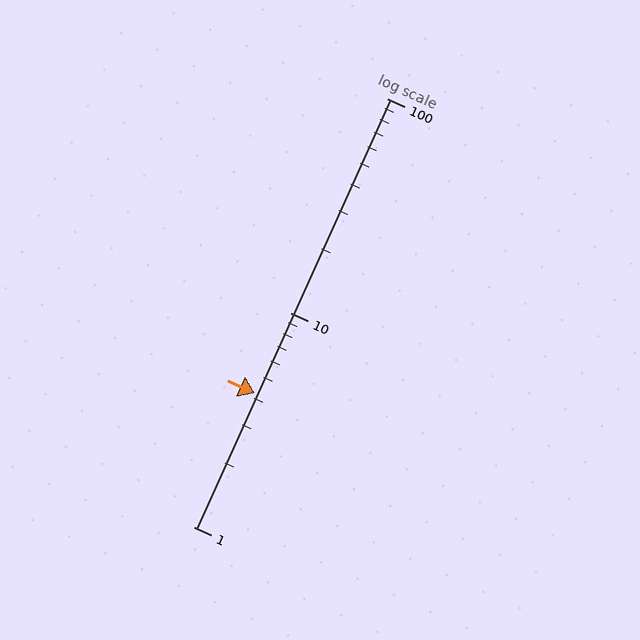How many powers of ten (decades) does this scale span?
The scale spans 2 decades, from 1 to 100.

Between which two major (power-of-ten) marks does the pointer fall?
The pointer is between 1 and 10.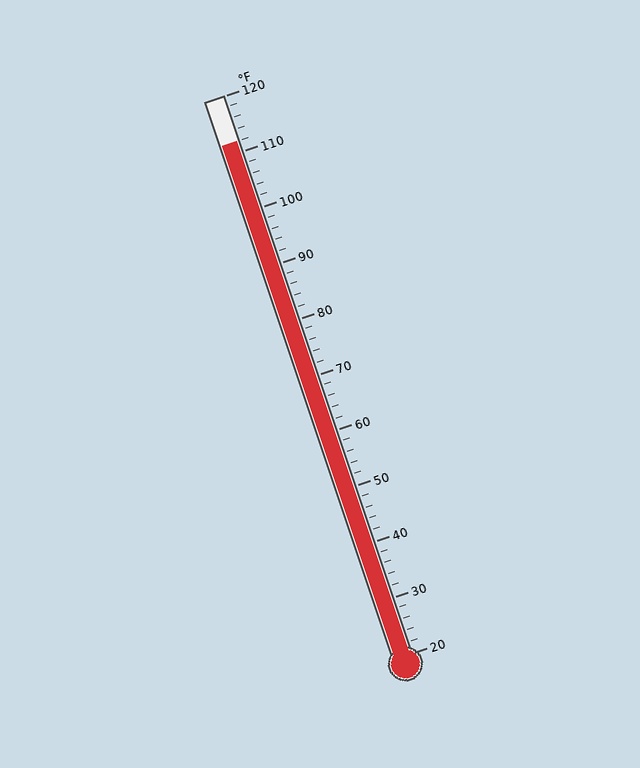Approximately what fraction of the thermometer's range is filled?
The thermometer is filled to approximately 90% of its range.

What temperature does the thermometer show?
The thermometer shows approximately 112°F.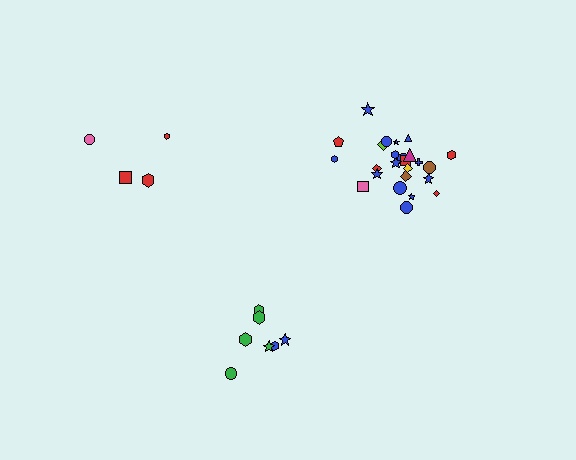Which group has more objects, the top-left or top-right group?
The top-right group.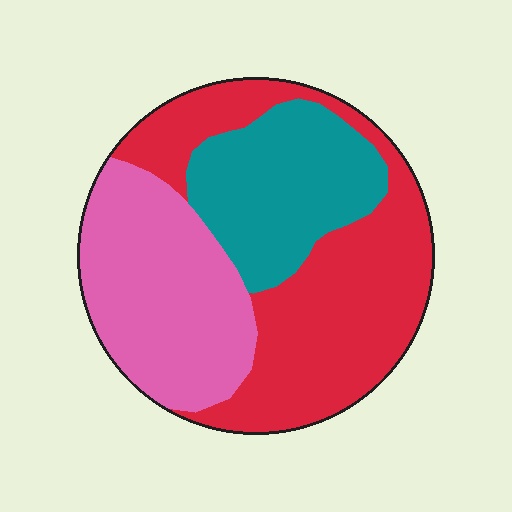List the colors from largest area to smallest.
From largest to smallest: red, pink, teal.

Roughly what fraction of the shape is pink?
Pink covers roughly 30% of the shape.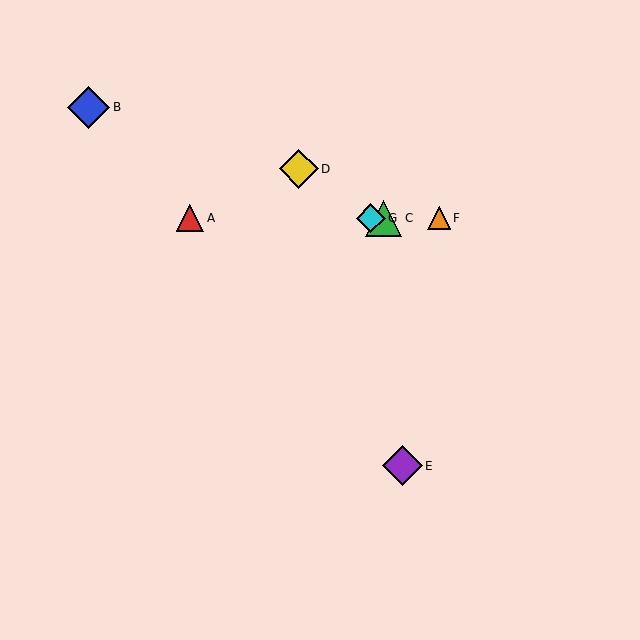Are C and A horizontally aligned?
Yes, both are at y≈218.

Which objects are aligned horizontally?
Objects A, C, F, G are aligned horizontally.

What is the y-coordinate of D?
Object D is at y≈169.